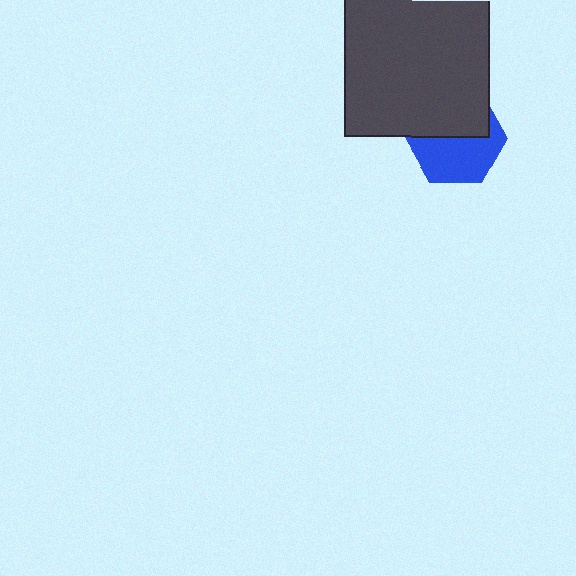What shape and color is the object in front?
The object in front is a dark gray square.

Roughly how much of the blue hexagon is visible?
About half of it is visible (roughly 53%).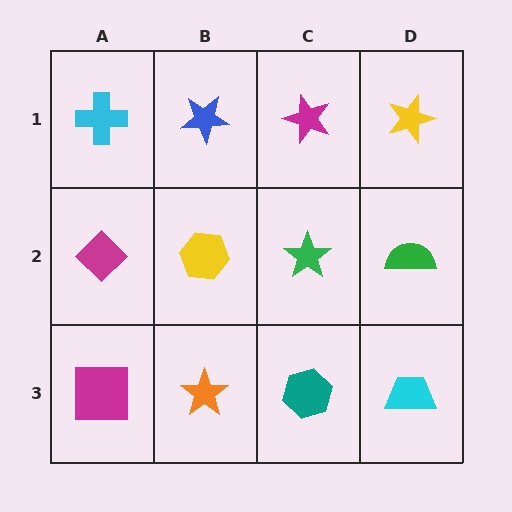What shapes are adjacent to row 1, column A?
A magenta diamond (row 2, column A), a blue star (row 1, column B).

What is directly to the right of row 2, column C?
A green semicircle.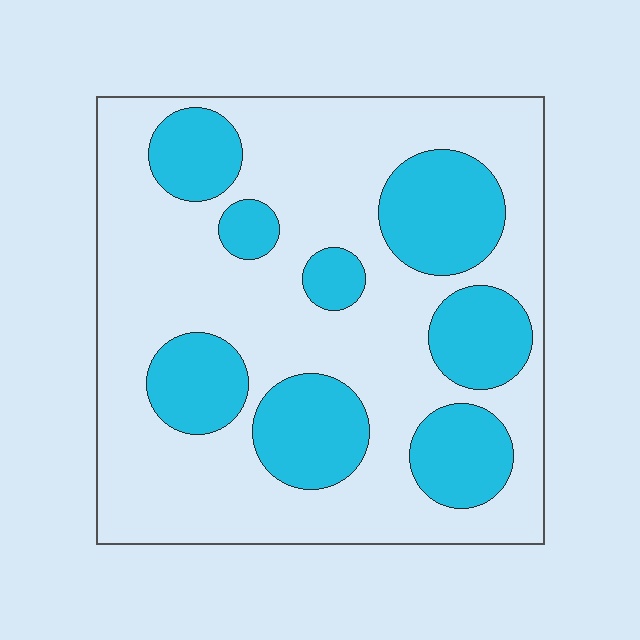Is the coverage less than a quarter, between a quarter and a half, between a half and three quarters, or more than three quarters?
Between a quarter and a half.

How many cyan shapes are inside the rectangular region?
8.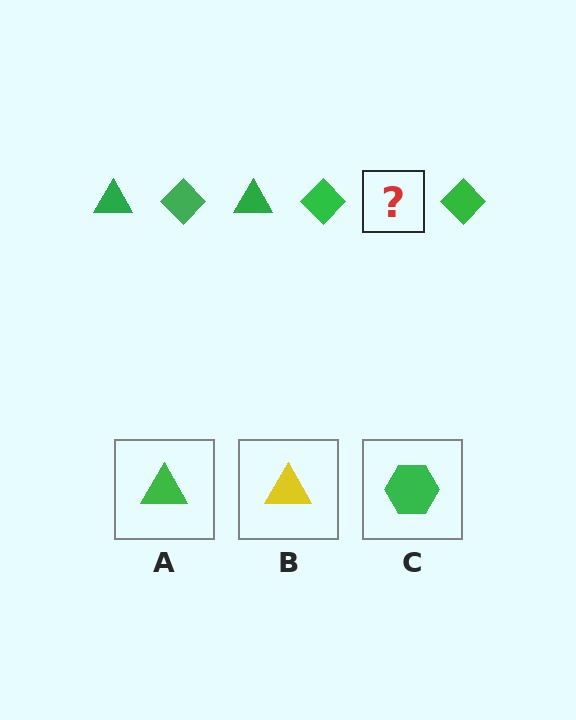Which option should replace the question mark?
Option A.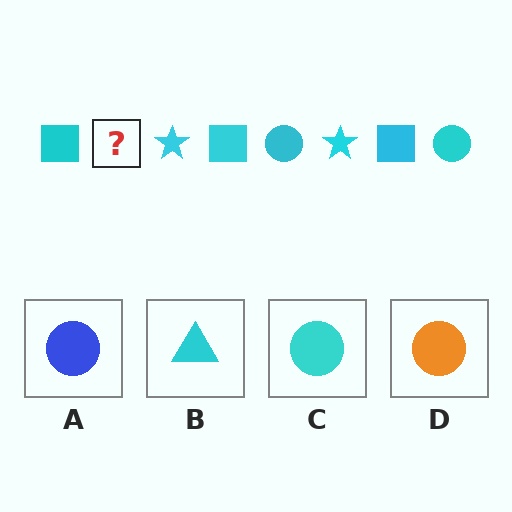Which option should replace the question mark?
Option C.